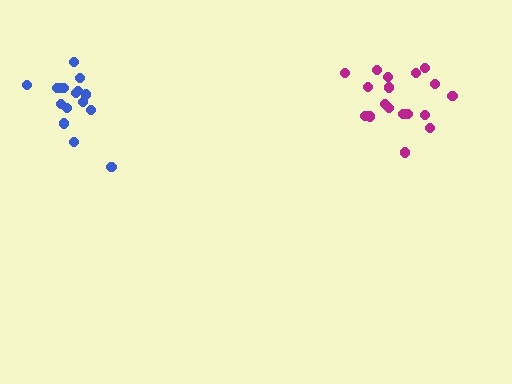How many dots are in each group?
Group 1: 16 dots, Group 2: 19 dots (35 total).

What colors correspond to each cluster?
The clusters are colored: blue, magenta.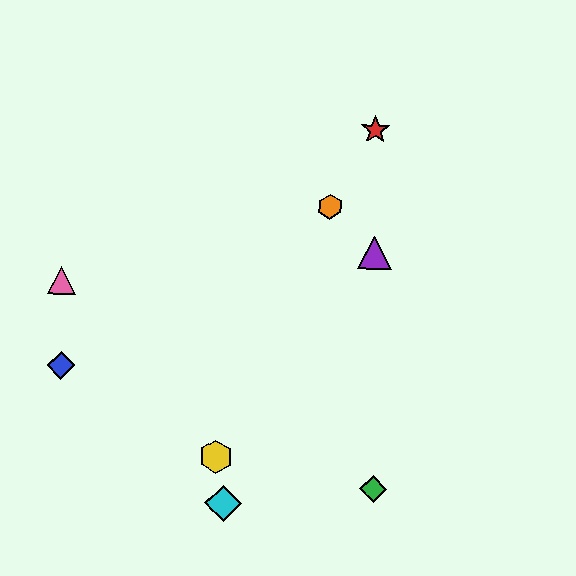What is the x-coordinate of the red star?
The red star is at x≈375.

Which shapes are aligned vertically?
The red star, the green diamond, the purple triangle are aligned vertically.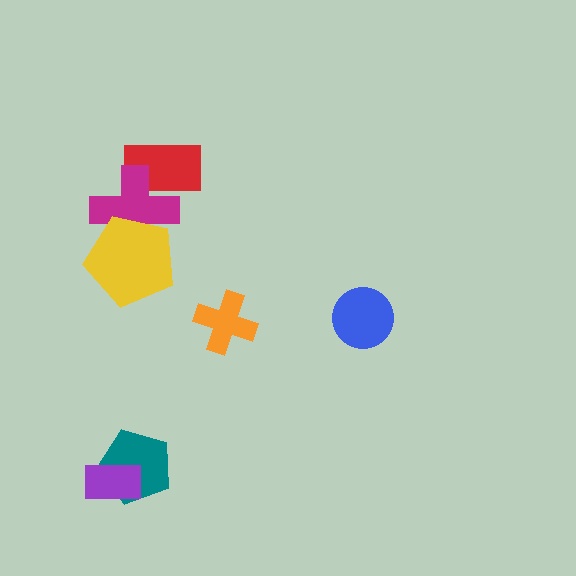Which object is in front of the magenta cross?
The yellow pentagon is in front of the magenta cross.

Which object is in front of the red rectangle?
The magenta cross is in front of the red rectangle.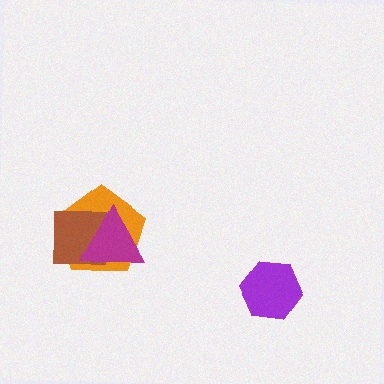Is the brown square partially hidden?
Yes, it is partially covered by another shape.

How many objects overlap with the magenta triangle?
2 objects overlap with the magenta triangle.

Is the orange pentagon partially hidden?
Yes, it is partially covered by another shape.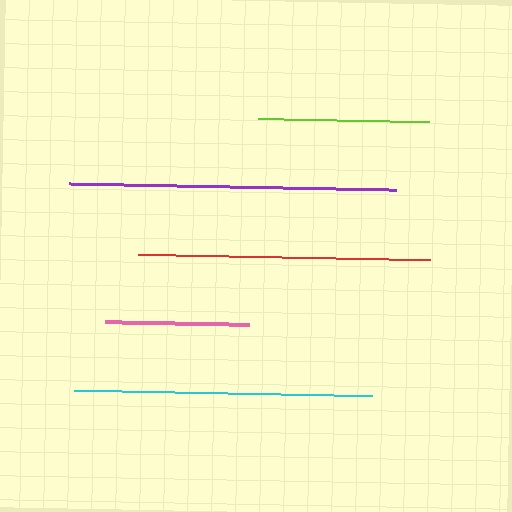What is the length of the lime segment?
The lime segment is approximately 171 pixels long.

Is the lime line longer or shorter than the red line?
The red line is longer than the lime line.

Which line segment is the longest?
The purple line is the longest at approximately 327 pixels.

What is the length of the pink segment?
The pink segment is approximately 144 pixels long.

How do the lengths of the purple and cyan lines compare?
The purple and cyan lines are approximately the same length.